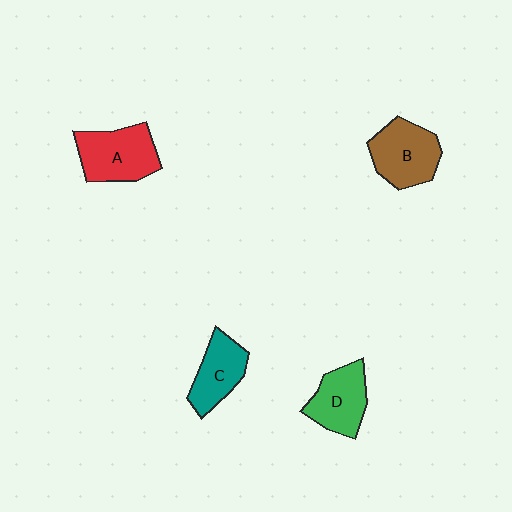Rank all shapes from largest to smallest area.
From largest to smallest: A (red), B (brown), D (green), C (teal).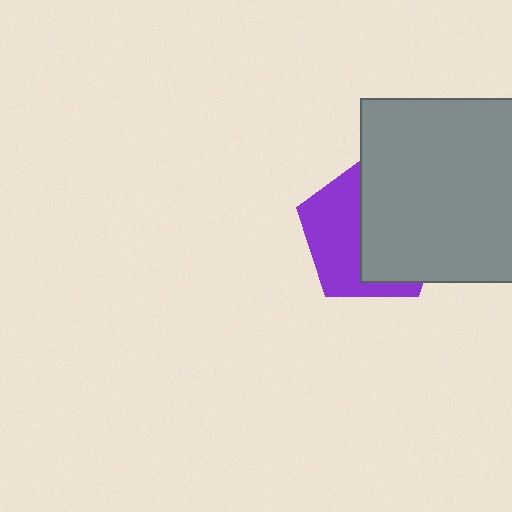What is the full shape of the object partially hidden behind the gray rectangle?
The partially hidden object is a purple pentagon.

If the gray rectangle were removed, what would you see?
You would see the complete purple pentagon.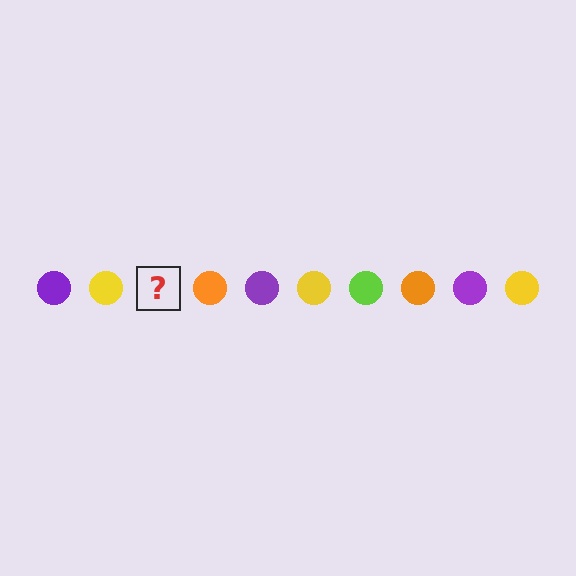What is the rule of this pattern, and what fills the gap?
The rule is that the pattern cycles through purple, yellow, lime, orange circles. The gap should be filled with a lime circle.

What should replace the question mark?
The question mark should be replaced with a lime circle.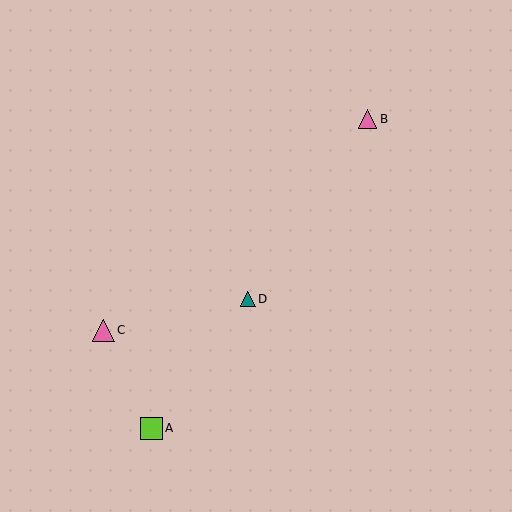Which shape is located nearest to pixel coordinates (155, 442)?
The lime square (labeled A) at (152, 428) is nearest to that location.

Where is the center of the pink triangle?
The center of the pink triangle is at (368, 119).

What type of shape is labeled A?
Shape A is a lime square.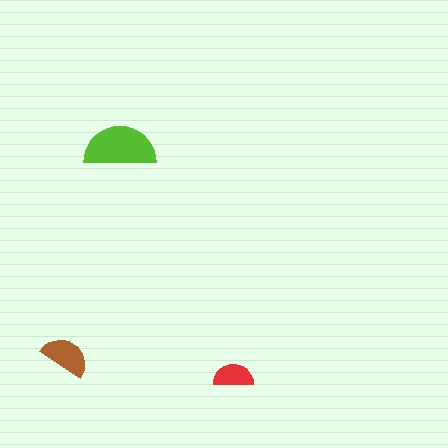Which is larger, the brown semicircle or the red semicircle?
The brown one.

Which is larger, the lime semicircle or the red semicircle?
The lime one.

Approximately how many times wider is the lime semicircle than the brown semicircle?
About 1.5 times wider.